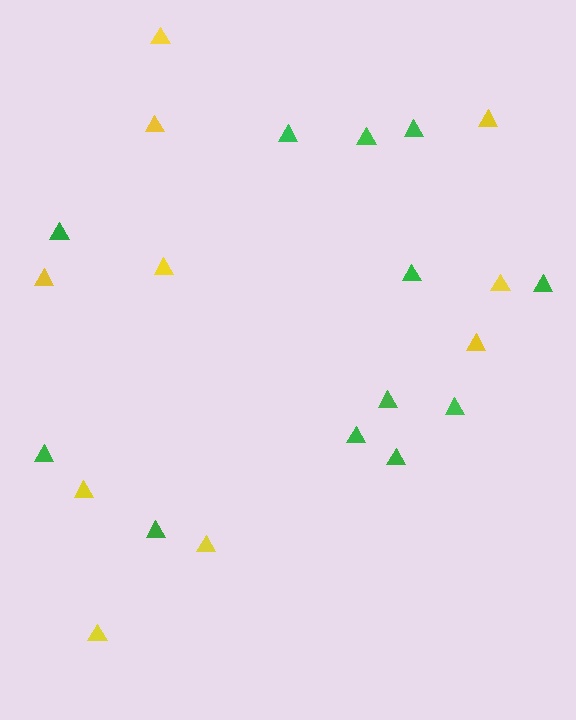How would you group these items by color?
There are 2 groups: one group of yellow triangles (10) and one group of green triangles (12).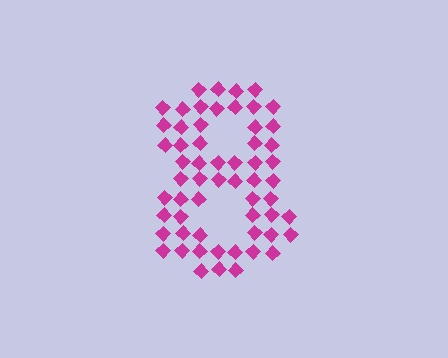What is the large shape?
The large shape is the digit 8.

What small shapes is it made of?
It is made of small diamonds.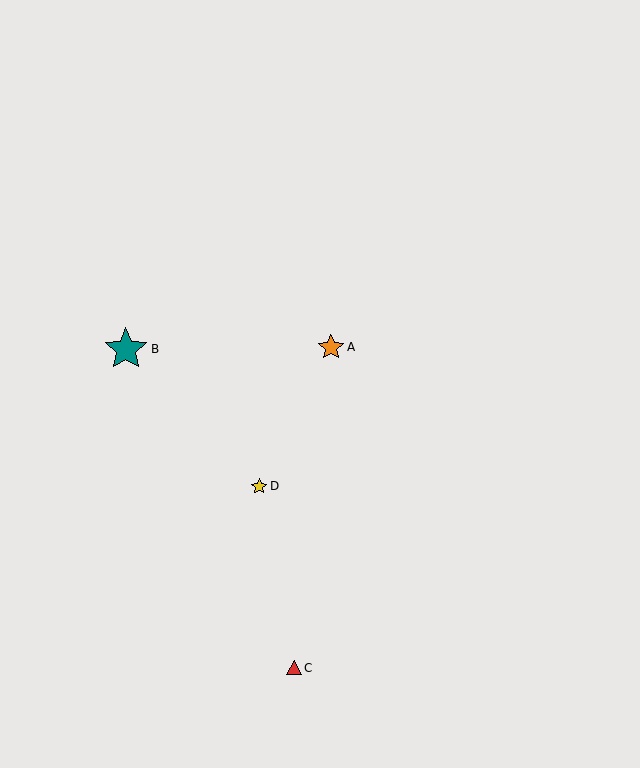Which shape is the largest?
The teal star (labeled B) is the largest.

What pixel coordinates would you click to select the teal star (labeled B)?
Click at (126, 349) to select the teal star B.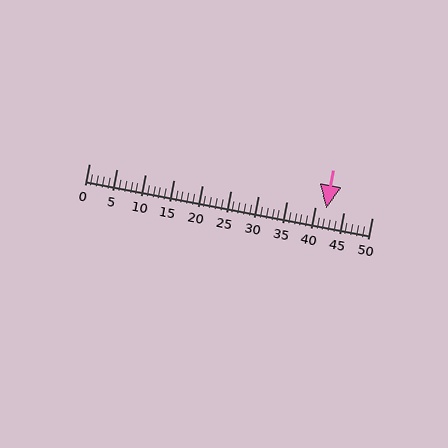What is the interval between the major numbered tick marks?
The major tick marks are spaced 5 units apart.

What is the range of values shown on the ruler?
The ruler shows values from 0 to 50.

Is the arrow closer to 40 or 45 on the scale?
The arrow is closer to 40.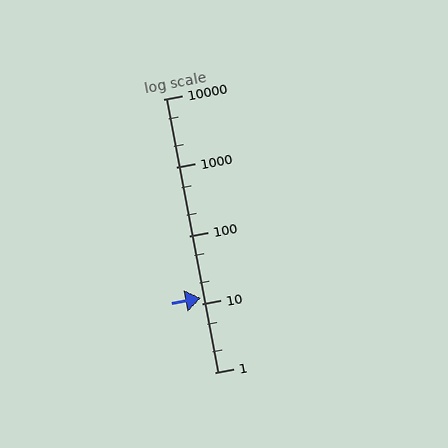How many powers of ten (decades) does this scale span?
The scale spans 4 decades, from 1 to 10000.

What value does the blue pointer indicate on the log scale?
The pointer indicates approximately 12.